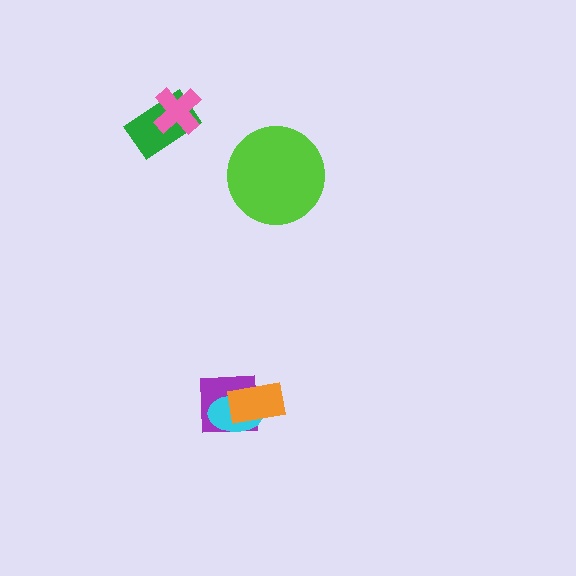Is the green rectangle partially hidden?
Yes, it is partially covered by another shape.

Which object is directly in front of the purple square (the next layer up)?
The cyan ellipse is directly in front of the purple square.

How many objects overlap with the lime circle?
0 objects overlap with the lime circle.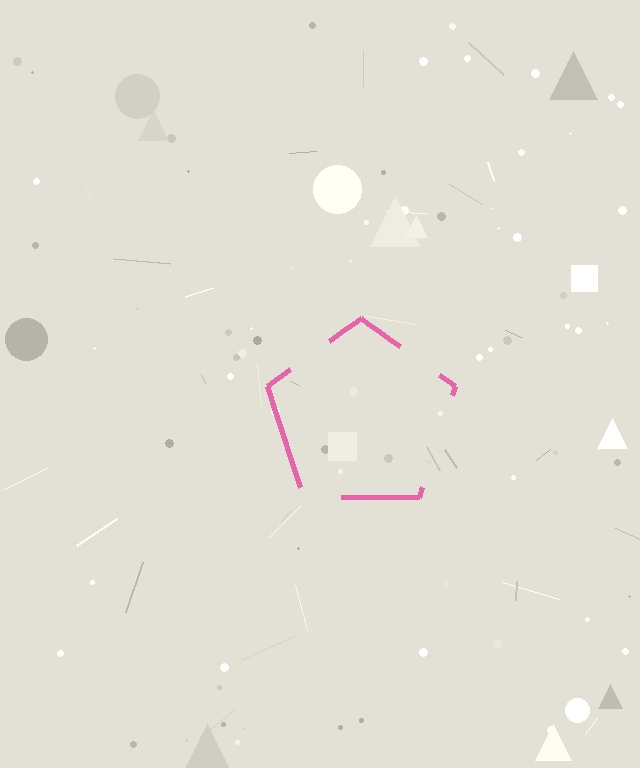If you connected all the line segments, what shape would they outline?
They would outline a pentagon.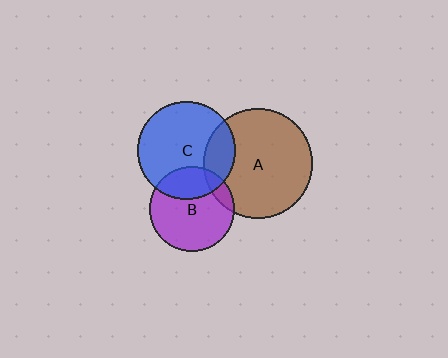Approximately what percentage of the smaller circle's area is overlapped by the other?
Approximately 30%.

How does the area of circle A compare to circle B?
Approximately 1.7 times.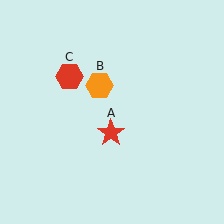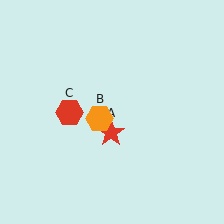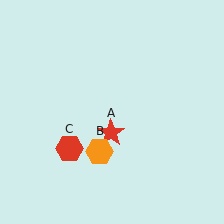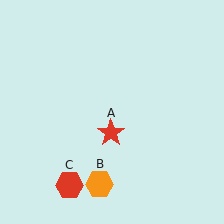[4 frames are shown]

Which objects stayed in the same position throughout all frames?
Red star (object A) remained stationary.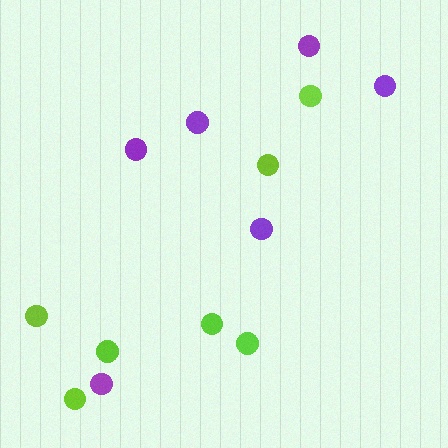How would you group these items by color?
There are 2 groups: one group of purple circles (6) and one group of lime circles (7).